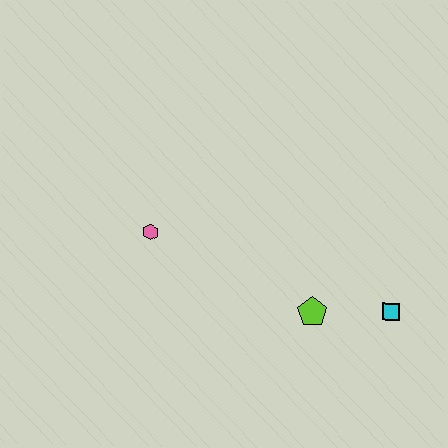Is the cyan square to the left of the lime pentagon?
No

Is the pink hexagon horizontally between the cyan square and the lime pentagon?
No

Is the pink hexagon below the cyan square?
No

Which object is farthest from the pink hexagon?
The cyan square is farthest from the pink hexagon.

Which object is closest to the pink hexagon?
The lime pentagon is closest to the pink hexagon.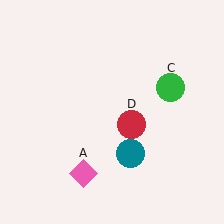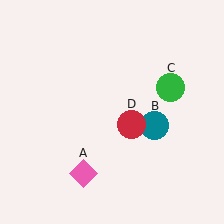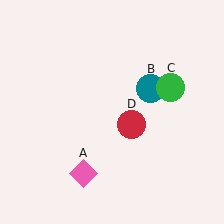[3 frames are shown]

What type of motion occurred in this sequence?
The teal circle (object B) rotated counterclockwise around the center of the scene.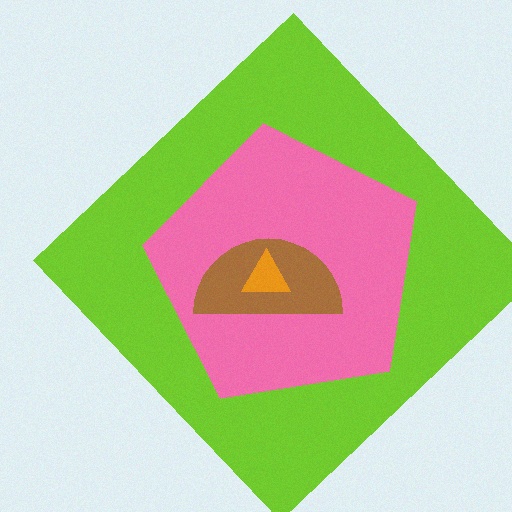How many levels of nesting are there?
4.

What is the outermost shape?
The lime diamond.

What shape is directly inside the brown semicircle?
The orange triangle.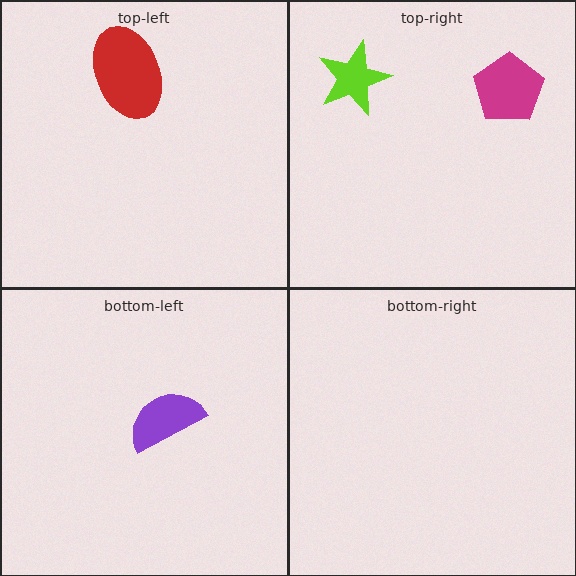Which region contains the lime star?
The top-right region.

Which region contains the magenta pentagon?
The top-right region.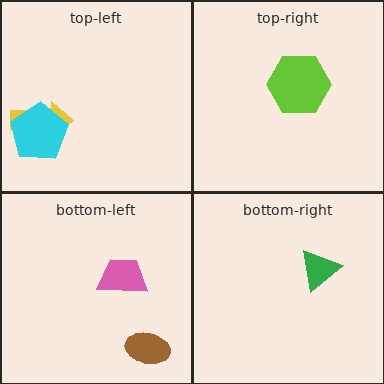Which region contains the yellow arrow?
The top-left region.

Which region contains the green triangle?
The bottom-right region.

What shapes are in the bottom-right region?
The green triangle.